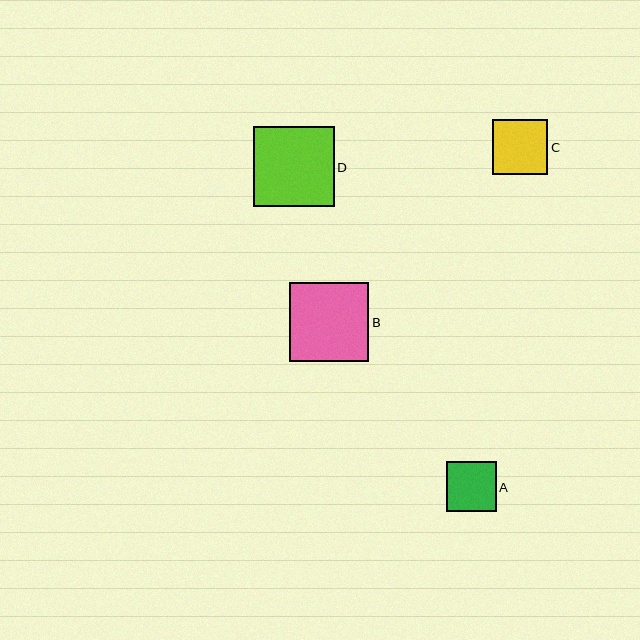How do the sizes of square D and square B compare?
Square D and square B are approximately the same size.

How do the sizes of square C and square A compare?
Square C and square A are approximately the same size.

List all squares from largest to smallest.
From largest to smallest: D, B, C, A.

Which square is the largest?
Square D is the largest with a size of approximately 81 pixels.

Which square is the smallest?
Square A is the smallest with a size of approximately 50 pixels.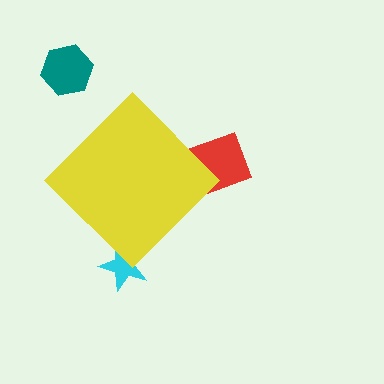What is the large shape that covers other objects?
A yellow diamond.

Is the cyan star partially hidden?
Yes, the cyan star is partially hidden behind the yellow diamond.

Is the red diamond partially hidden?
Yes, the red diamond is partially hidden behind the yellow diamond.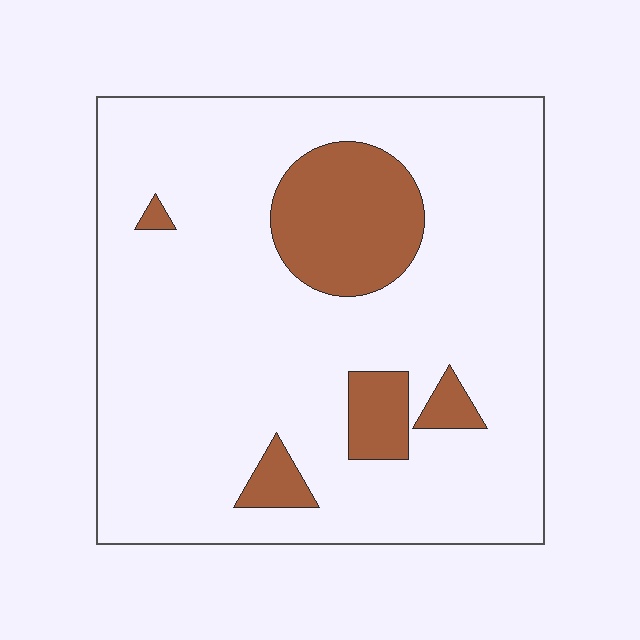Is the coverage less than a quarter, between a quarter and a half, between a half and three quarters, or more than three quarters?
Less than a quarter.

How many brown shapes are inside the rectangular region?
5.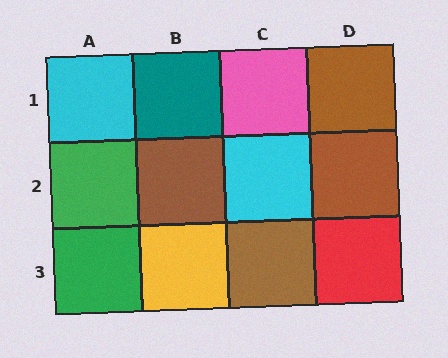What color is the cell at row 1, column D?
Brown.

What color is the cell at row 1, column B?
Teal.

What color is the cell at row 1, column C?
Pink.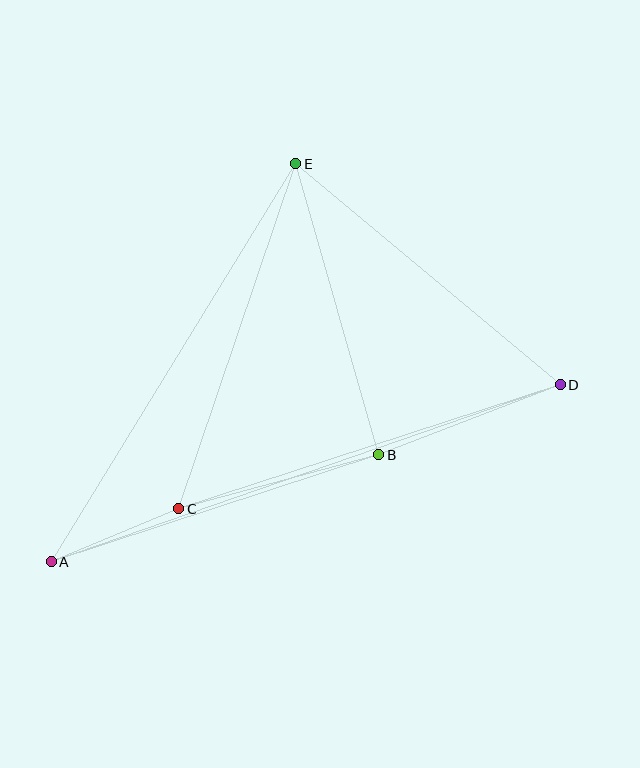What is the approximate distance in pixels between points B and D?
The distance between B and D is approximately 195 pixels.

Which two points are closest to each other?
Points A and C are closest to each other.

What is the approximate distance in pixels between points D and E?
The distance between D and E is approximately 345 pixels.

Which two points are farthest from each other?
Points A and D are farthest from each other.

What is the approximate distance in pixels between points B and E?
The distance between B and E is approximately 303 pixels.